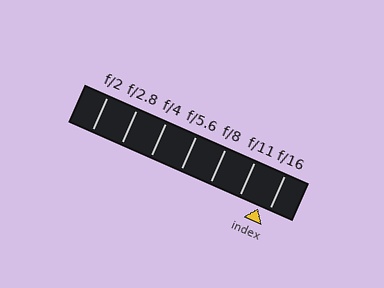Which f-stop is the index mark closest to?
The index mark is closest to f/16.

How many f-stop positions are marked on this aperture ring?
There are 7 f-stop positions marked.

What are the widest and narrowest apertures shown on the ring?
The widest aperture shown is f/2 and the narrowest is f/16.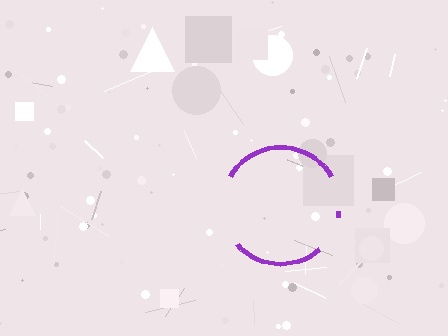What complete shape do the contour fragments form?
The contour fragments form a circle.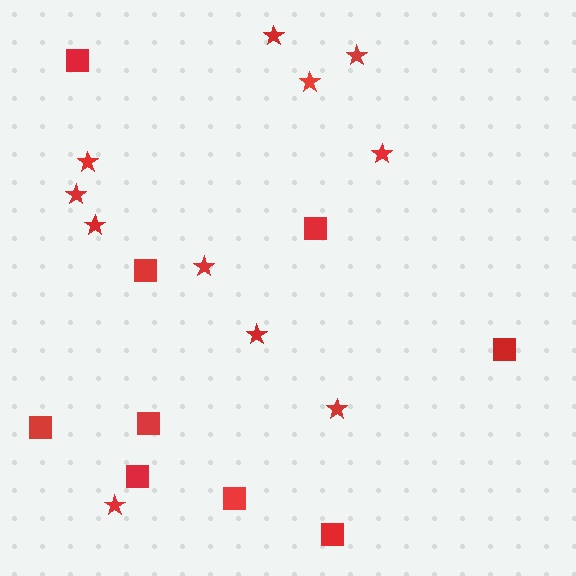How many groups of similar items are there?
There are 2 groups: one group of stars (11) and one group of squares (9).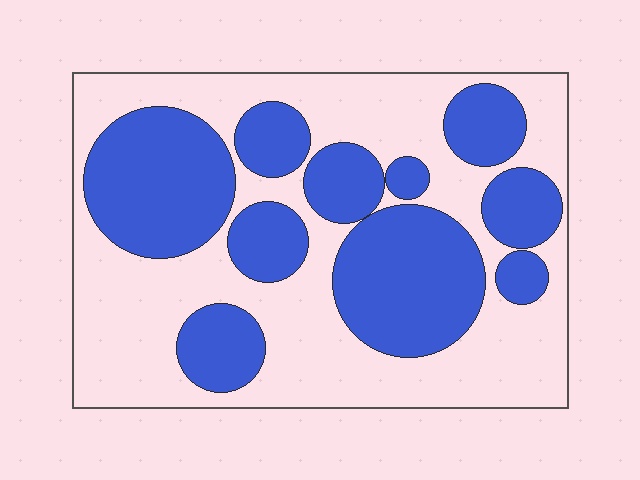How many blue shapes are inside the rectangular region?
10.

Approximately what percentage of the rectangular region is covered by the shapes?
Approximately 45%.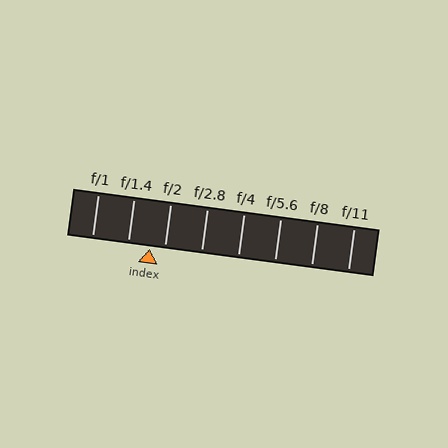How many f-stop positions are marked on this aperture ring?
There are 8 f-stop positions marked.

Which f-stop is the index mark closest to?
The index mark is closest to f/2.